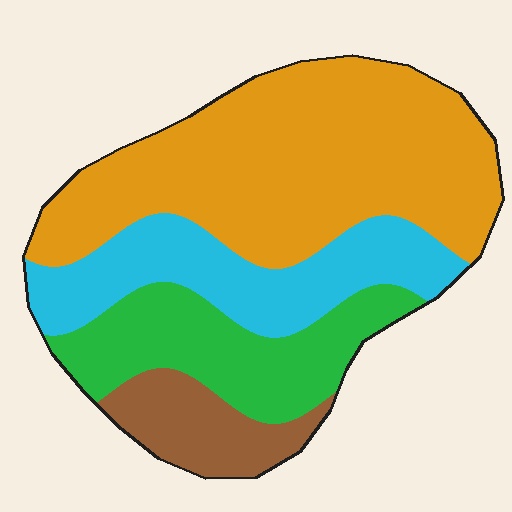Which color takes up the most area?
Orange, at roughly 45%.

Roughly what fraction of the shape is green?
Green takes up about one fifth (1/5) of the shape.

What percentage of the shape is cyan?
Cyan covers around 20% of the shape.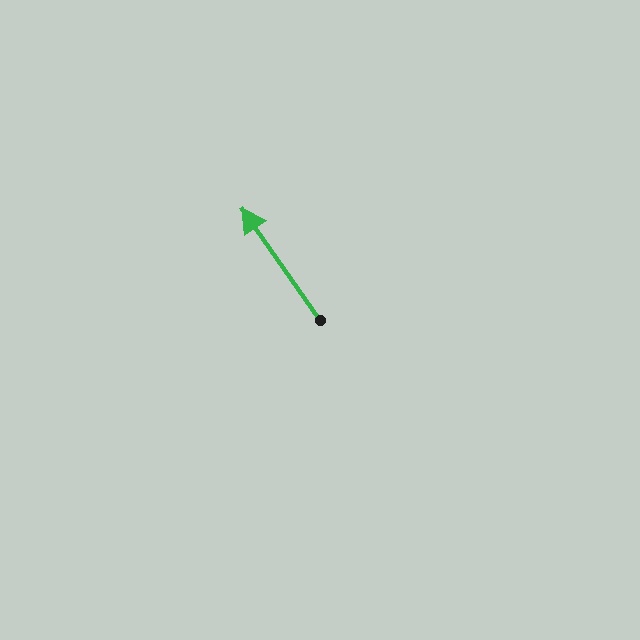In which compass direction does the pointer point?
Northwest.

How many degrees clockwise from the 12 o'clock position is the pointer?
Approximately 325 degrees.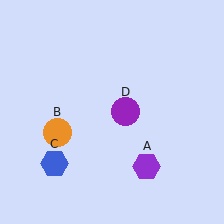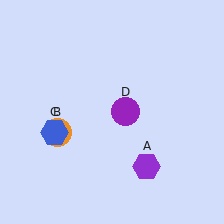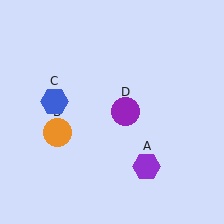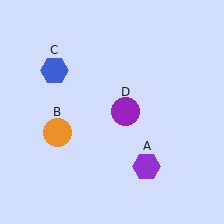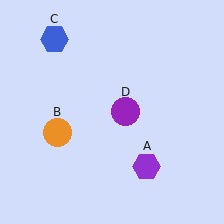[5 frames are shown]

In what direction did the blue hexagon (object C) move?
The blue hexagon (object C) moved up.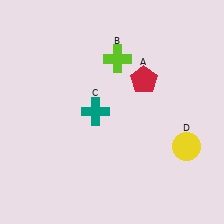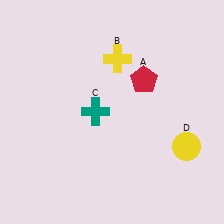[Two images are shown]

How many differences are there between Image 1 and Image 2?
There is 1 difference between the two images.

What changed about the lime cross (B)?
In Image 1, B is lime. In Image 2, it changed to yellow.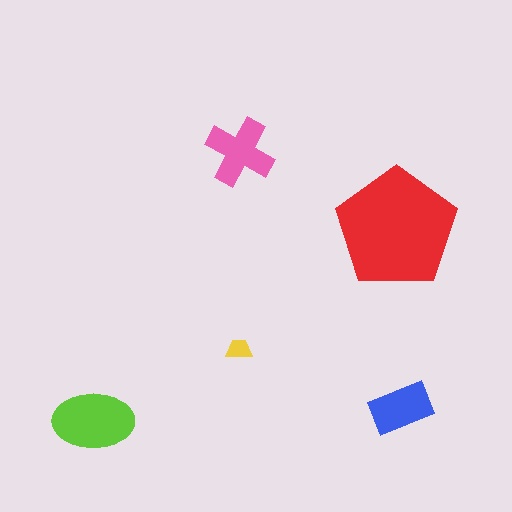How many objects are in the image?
There are 5 objects in the image.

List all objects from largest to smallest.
The red pentagon, the lime ellipse, the pink cross, the blue rectangle, the yellow trapezoid.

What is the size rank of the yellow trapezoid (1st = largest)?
5th.